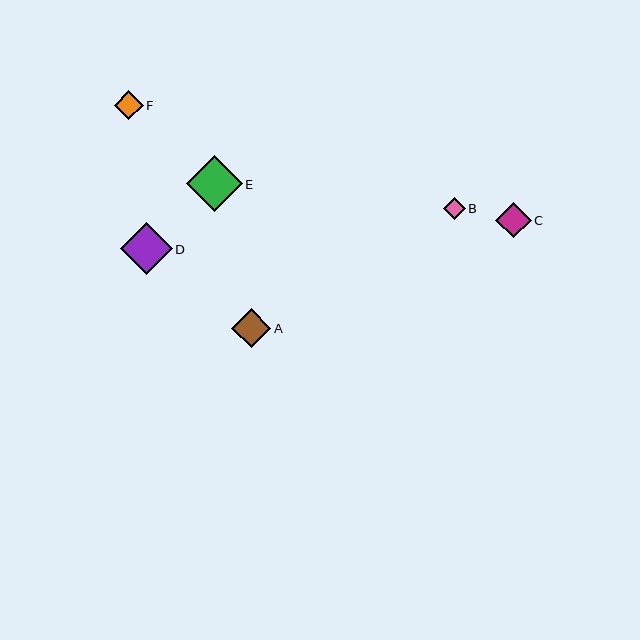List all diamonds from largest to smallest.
From largest to smallest: E, D, A, C, F, B.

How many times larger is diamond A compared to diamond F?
Diamond A is approximately 1.4 times the size of diamond F.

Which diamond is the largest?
Diamond E is the largest with a size of approximately 56 pixels.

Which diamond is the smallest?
Diamond B is the smallest with a size of approximately 22 pixels.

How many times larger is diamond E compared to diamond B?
Diamond E is approximately 2.6 times the size of diamond B.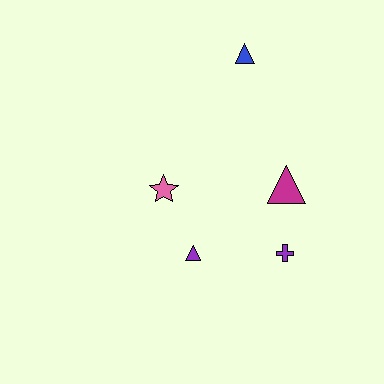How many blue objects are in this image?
There is 1 blue object.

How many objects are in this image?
There are 5 objects.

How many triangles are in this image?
There are 3 triangles.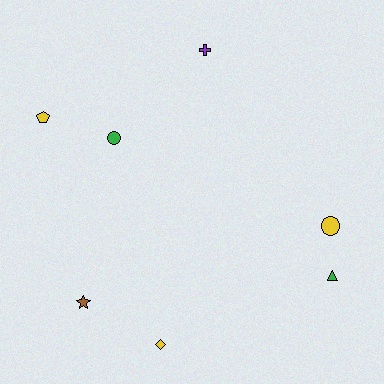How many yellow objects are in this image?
There are 3 yellow objects.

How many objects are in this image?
There are 7 objects.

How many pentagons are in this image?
There is 1 pentagon.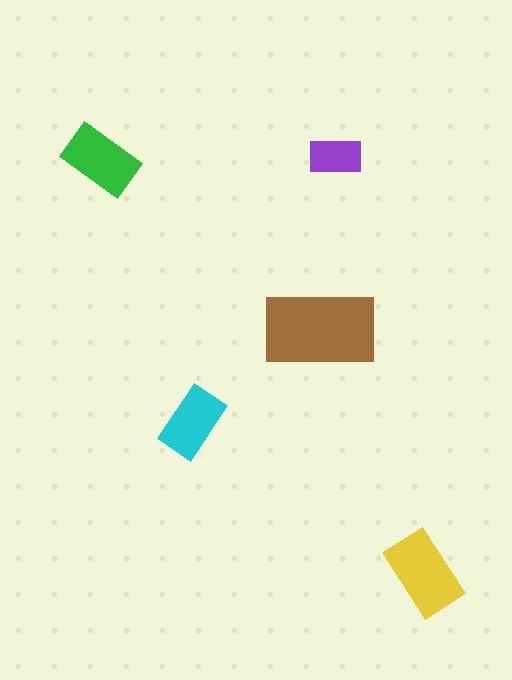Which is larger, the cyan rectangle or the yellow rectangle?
The yellow one.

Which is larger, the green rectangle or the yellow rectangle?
The yellow one.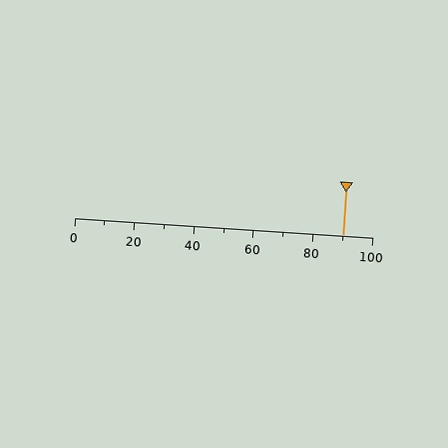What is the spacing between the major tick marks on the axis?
The major ticks are spaced 20 apart.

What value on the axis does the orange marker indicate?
The marker indicates approximately 90.